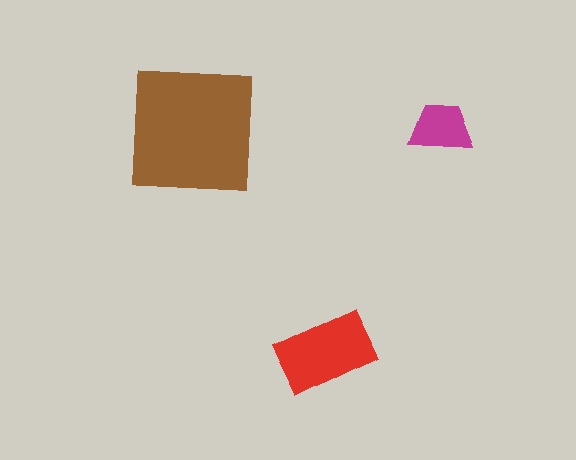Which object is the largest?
The brown square.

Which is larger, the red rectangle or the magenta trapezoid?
The red rectangle.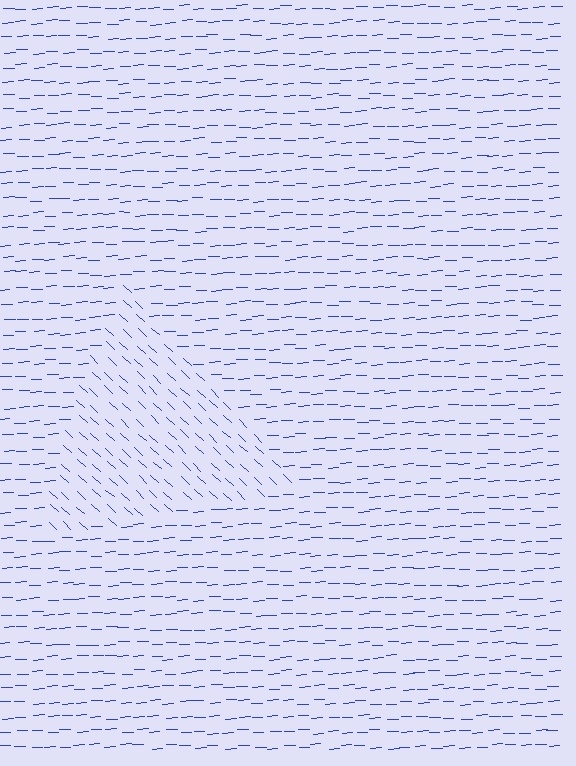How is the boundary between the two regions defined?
The boundary is defined purely by a change in line orientation (approximately 45 degrees difference). All lines are the same color and thickness.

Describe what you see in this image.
The image is filled with small blue line segments. A triangle region in the image has lines oriented differently from the surrounding lines, creating a visible texture boundary.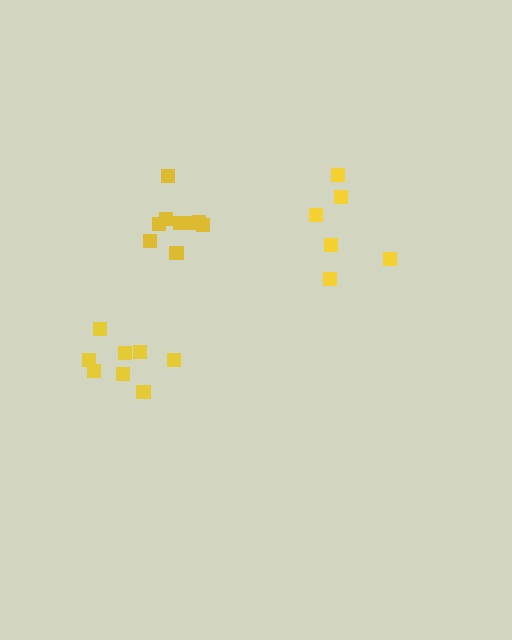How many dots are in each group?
Group 1: 6 dots, Group 2: 8 dots, Group 3: 9 dots (23 total).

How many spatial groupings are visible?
There are 3 spatial groupings.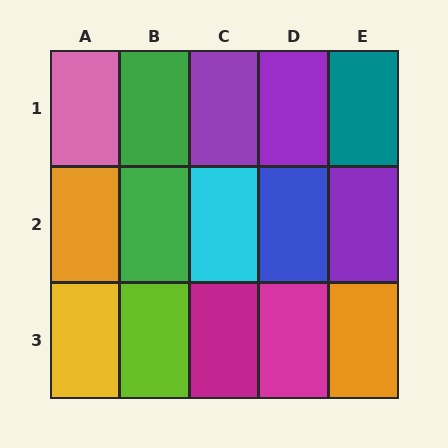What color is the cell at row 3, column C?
Magenta.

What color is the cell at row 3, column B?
Lime.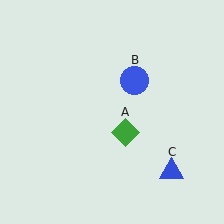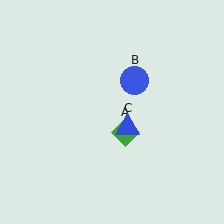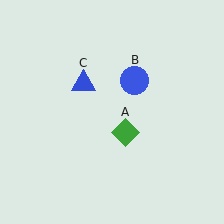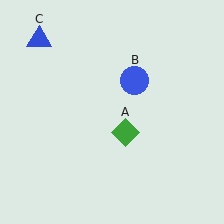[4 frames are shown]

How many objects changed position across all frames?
1 object changed position: blue triangle (object C).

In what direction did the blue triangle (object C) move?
The blue triangle (object C) moved up and to the left.